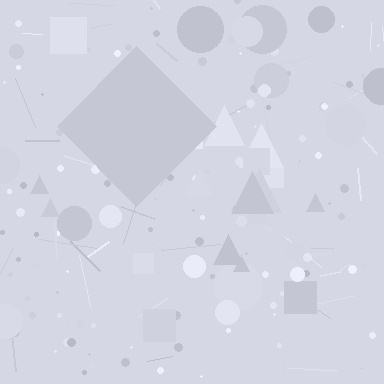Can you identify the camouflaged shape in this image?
The camouflaged shape is a diamond.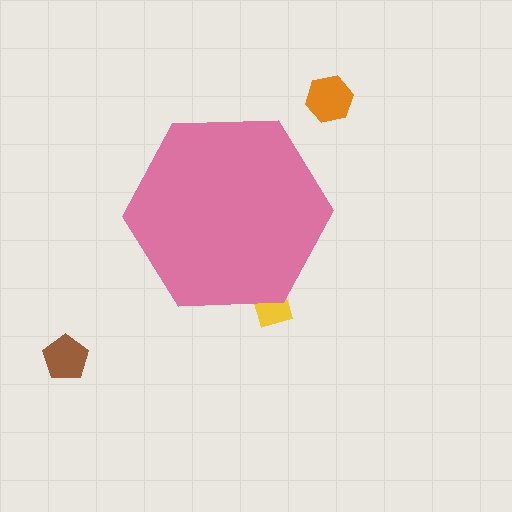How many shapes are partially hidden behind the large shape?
1 shape is partially hidden.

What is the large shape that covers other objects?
A pink hexagon.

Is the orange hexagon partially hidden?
No, the orange hexagon is fully visible.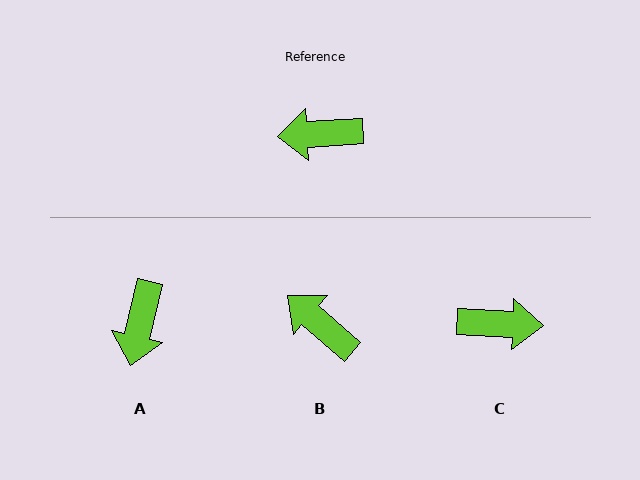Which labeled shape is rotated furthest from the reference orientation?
C, about 174 degrees away.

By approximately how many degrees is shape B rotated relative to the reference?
Approximately 44 degrees clockwise.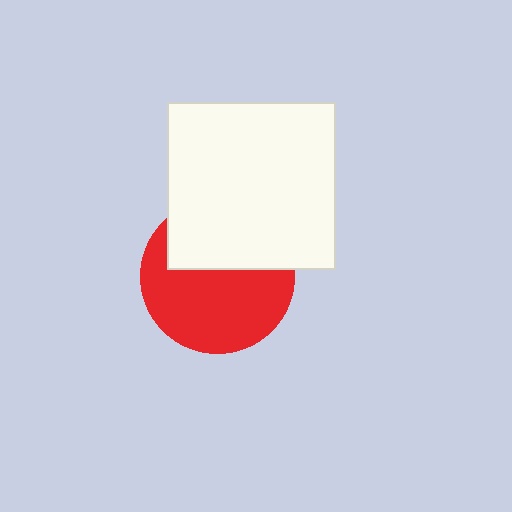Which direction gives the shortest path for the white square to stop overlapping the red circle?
Moving up gives the shortest separation.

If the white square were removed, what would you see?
You would see the complete red circle.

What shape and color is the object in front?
The object in front is a white square.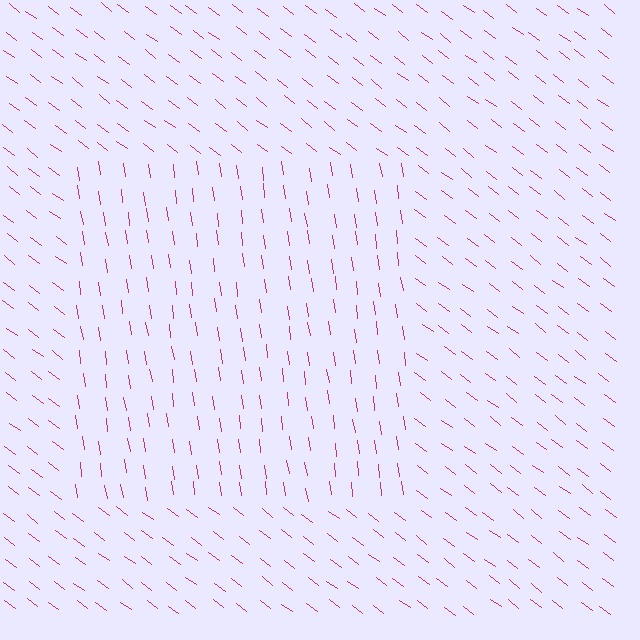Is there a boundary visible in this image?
Yes, there is a texture boundary formed by a change in line orientation.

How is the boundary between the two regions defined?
The boundary is defined purely by a change in line orientation (approximately 45 degrees difference). All lines are the same color and thickness.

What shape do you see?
I see a rectangle.